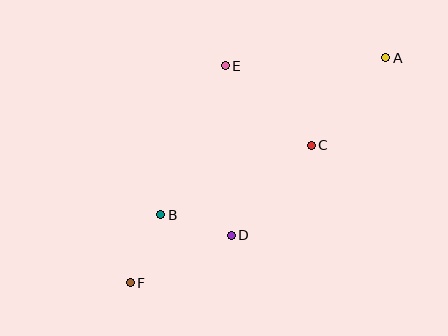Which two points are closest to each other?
Points B and D are closest to each other.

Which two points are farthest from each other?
Points A and F are farthest from each other.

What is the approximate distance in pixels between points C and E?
The distance between C and E is approximately 117 pixels.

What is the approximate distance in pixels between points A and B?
The distance between A and B is approximately 275 pixels.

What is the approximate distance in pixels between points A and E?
The distance between A and E is approximately 161 pixels.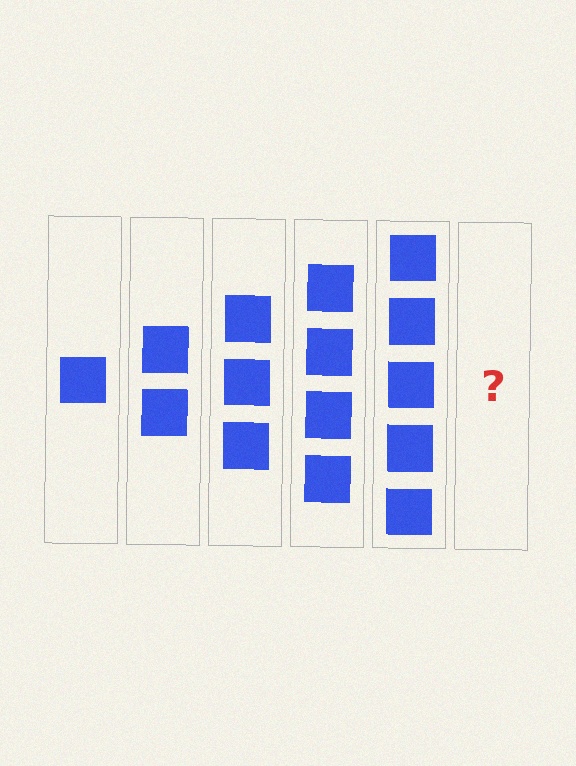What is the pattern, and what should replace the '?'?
The pattern is that each step adds one more square. The '?' should be 6 squares.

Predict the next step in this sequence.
The next step is 6 squares.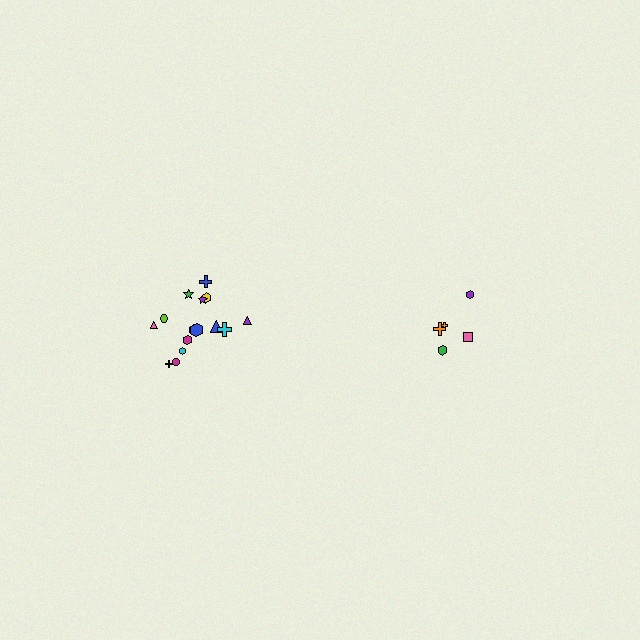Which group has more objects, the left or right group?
The left group.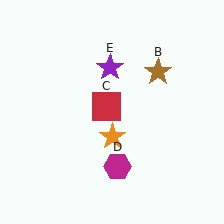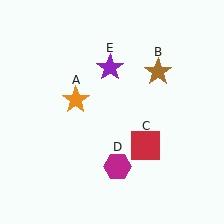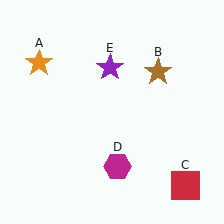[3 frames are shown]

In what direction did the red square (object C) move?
The red square (object C) moved down and to the right.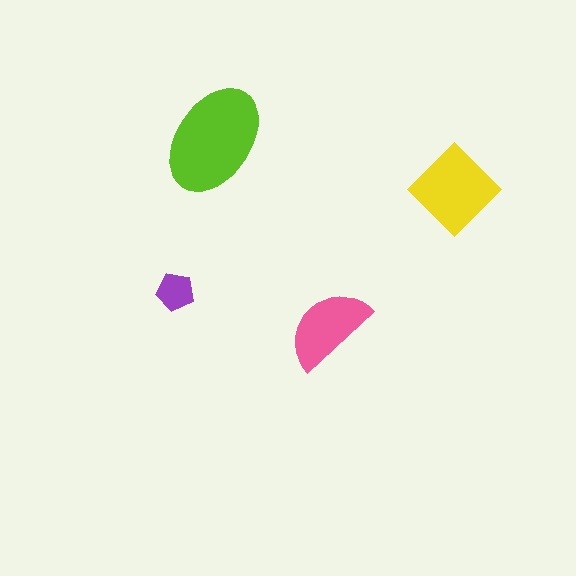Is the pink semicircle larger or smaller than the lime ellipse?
Smaller.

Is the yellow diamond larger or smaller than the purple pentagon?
Larger.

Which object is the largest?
The lime ellipse.